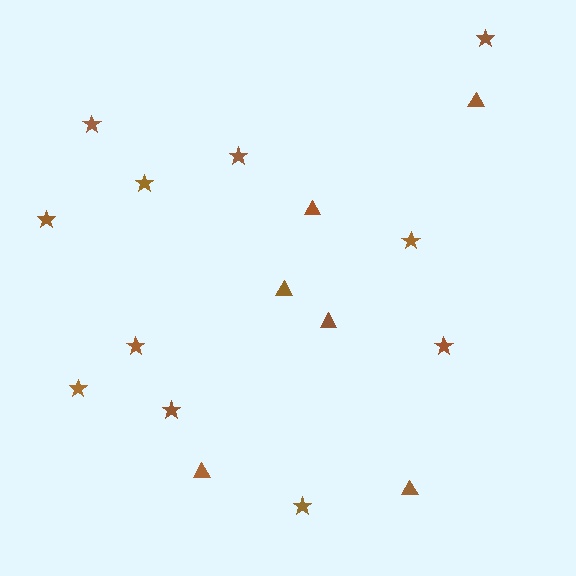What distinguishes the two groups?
There are 2 groups: one group of triangles (6) and one group of stars (11).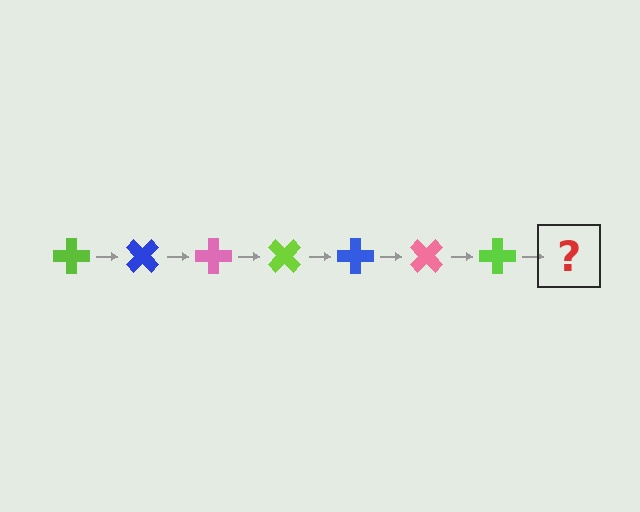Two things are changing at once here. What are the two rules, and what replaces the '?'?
The two rules are that it rotates 45 degrees each step and the color cycles through lime, blue, and pink. The '?' should be a blue cross, rotated 315 degrees from the start.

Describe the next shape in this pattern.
It should be a blue cross, rotated 315 degrees from the start.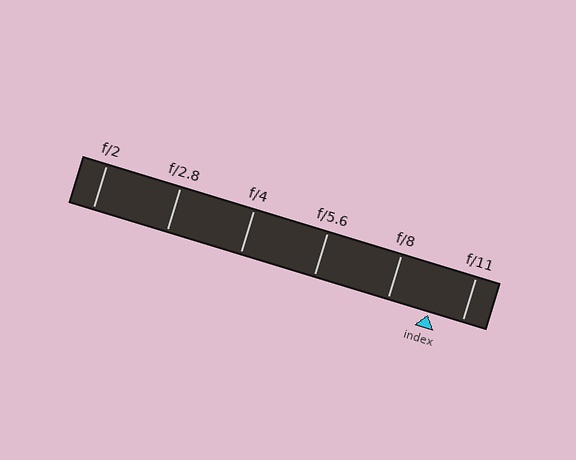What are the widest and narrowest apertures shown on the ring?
The widest aperture shown is f/2 and the narrowest is f/11.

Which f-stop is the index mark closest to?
The index mark is closest to f/11.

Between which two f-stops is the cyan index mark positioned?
The index mark is between f/8 and f/11.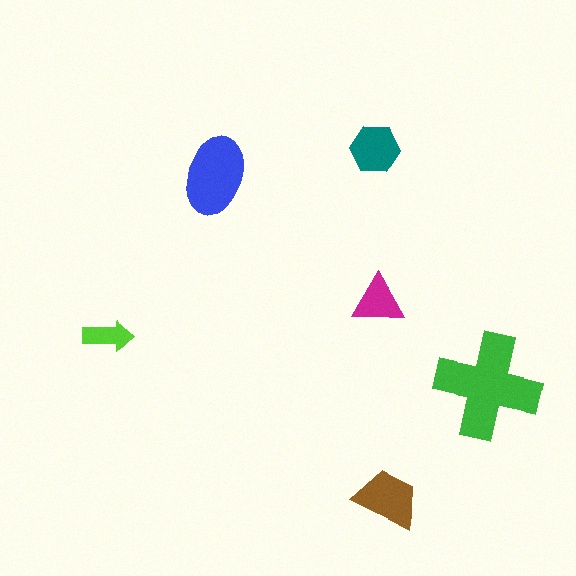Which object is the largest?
The green cross.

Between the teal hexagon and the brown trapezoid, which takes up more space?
The brown trapezoid.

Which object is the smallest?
The lime arrow.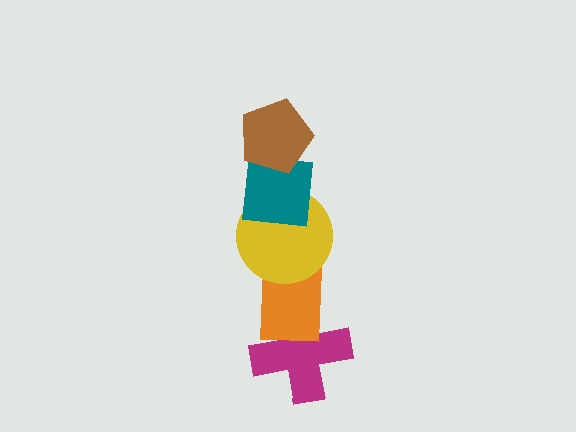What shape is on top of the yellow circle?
The teal square is on top of the yellow circle.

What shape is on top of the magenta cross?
The orange rectangle is on top of the magenta cross.